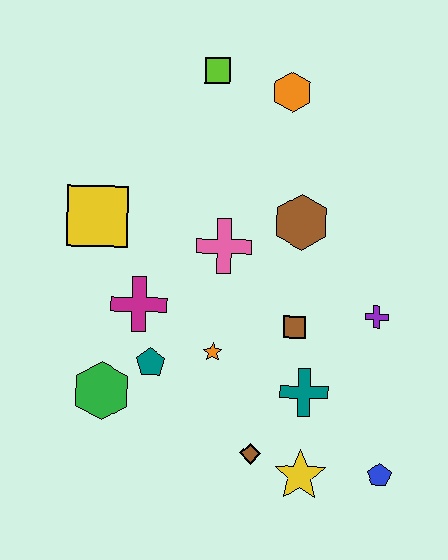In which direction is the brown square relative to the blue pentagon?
The brown square is above the blue pentagon.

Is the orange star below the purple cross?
Yes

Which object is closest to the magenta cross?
The teal pentagon is closest to the magenta cross.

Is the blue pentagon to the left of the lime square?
No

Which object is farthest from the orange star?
The lime square is farthest from the orange star.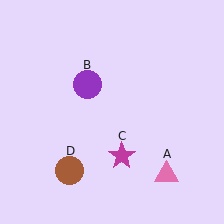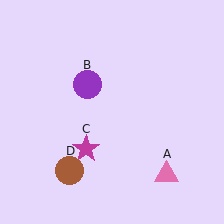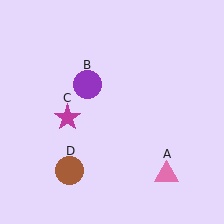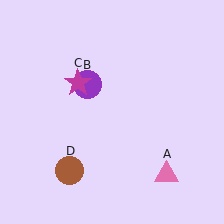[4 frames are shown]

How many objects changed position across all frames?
1 object changed position: magenta star (object C).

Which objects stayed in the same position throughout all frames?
Pink triangle (object A) and purple circle (object B) and brown circle (object D) remained stationary.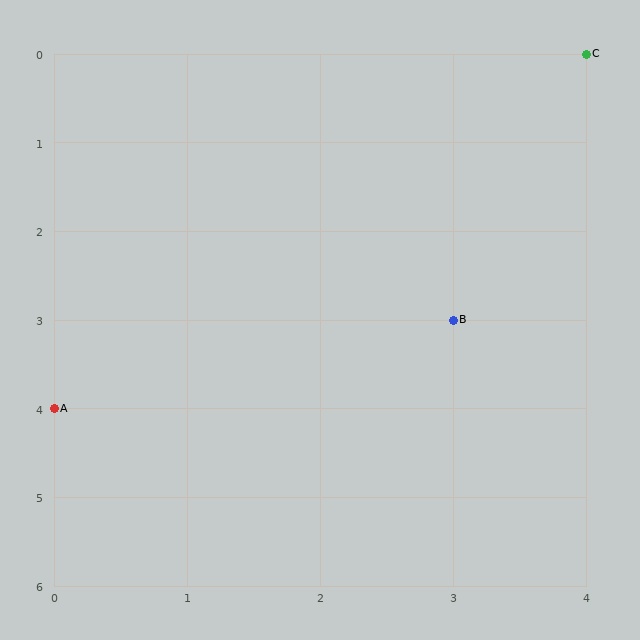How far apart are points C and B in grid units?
Points C and B are 1 column and 3 rows apart (about 3.2 grid units diagonally).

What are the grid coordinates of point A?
Point A is at grid coordinates (0, 4).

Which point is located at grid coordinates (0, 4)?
Point A is at (0, 4).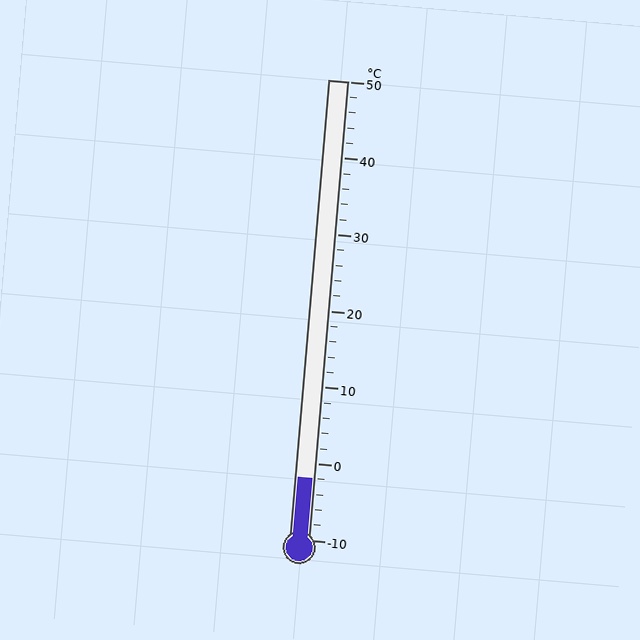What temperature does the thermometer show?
The thermometer shows approximately -2°C.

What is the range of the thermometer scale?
The thermometer scale ranges from -10°C to 50°C.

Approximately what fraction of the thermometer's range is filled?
The thermometer is filled to approximately 15% of its range.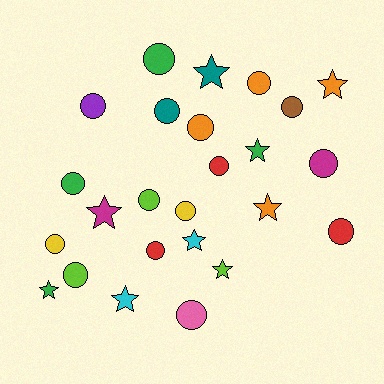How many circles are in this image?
There are 16 circles.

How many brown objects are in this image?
There is 1 brown object.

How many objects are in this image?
There are 25 objects.